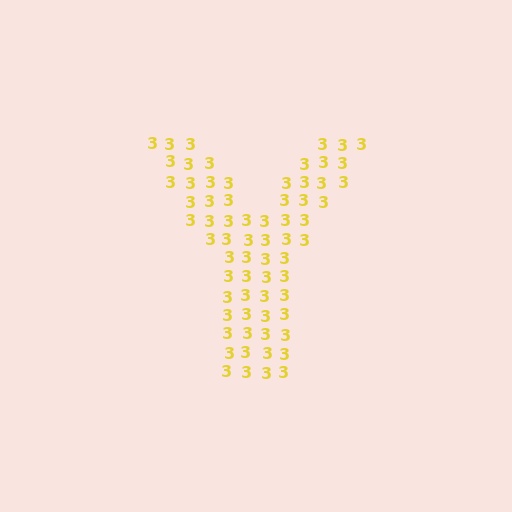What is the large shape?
The large shape is the letter Y.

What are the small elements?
The small elements are digit 3's.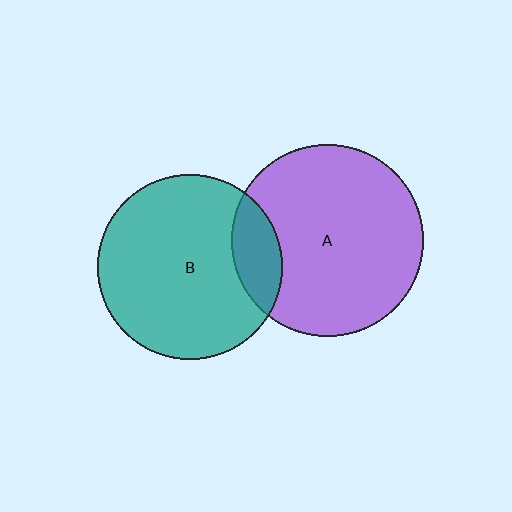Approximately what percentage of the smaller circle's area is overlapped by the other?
Approximately 15%.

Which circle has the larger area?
Circle A (purple).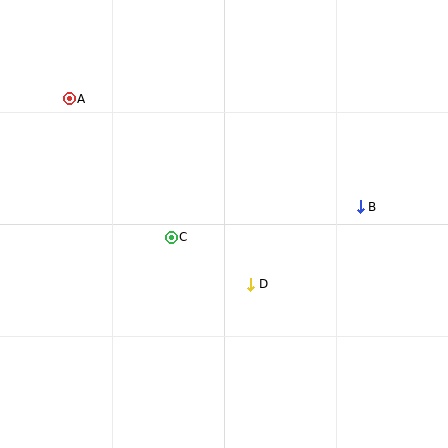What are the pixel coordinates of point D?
Point D is at (251, 284).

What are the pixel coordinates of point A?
Point A is at (69, 99).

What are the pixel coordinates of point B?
Point B is at (360, 207).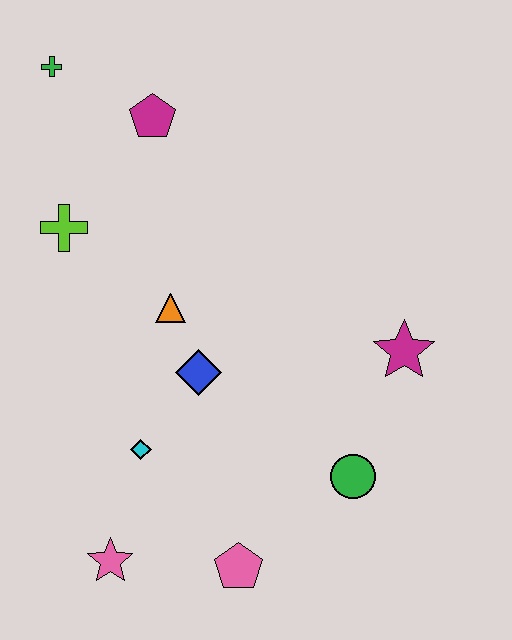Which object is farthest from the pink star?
The green cross is farthest from the pink star.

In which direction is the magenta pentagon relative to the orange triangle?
The magenta pentagon is above the orange triangle.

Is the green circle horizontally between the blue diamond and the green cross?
No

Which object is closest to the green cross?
The magenta pentagon is closest to the green cross.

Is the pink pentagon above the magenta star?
No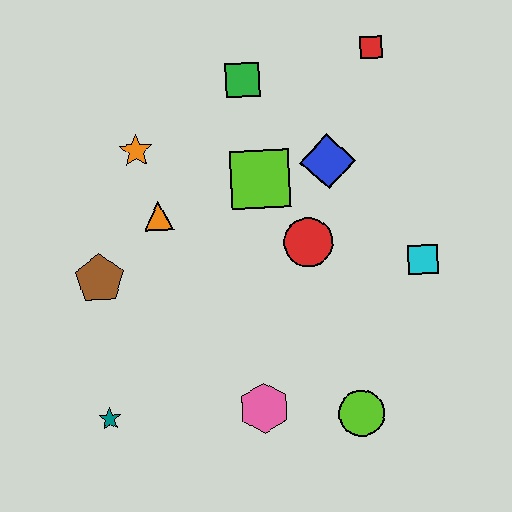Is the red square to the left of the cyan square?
Yes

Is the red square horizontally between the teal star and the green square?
No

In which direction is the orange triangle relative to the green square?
The orange triangle is below the green square.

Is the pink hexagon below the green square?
Yes